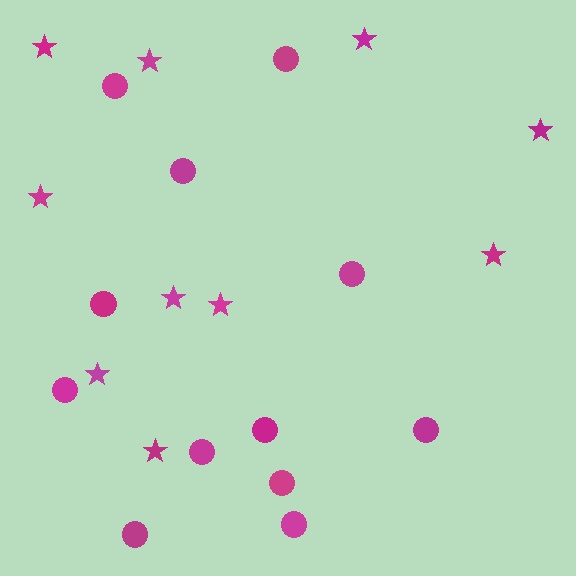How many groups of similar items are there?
There are 2 groups: one group of stars (10) and one group of circles (12).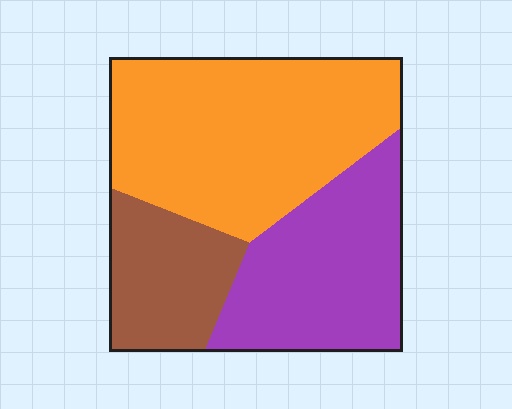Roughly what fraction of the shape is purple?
Purple covers about 35% of the shape.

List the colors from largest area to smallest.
From largest to smallest: orange, purple, brown.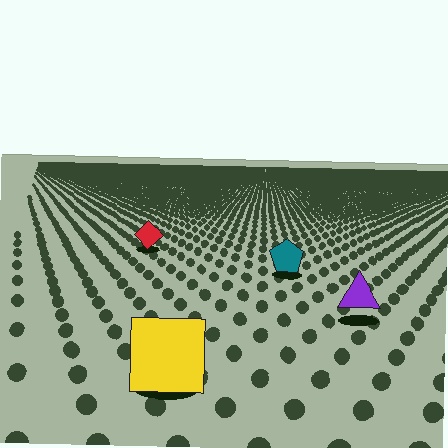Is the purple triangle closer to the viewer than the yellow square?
No. The yellow square is closer — you can tell from the texture gradient: the ground texture is coarser near it.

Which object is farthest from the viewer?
The red diamond is farthest from the viewer. It appears smaller and the ground texture around it is denser.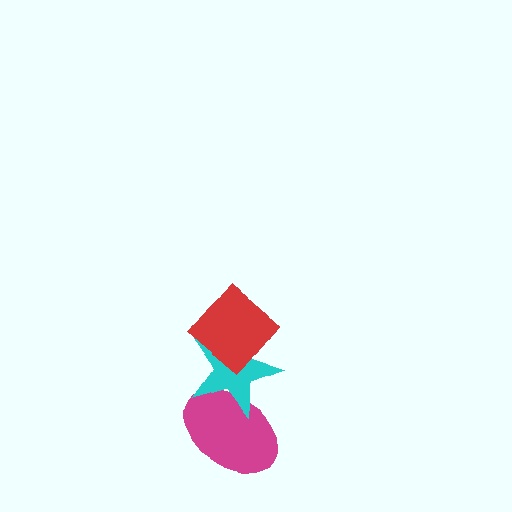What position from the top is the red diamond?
The red diamond is 1st from the top.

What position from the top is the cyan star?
The cyan star is 2nd from the top.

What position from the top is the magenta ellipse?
The magenta ellipse is 3rd from the top.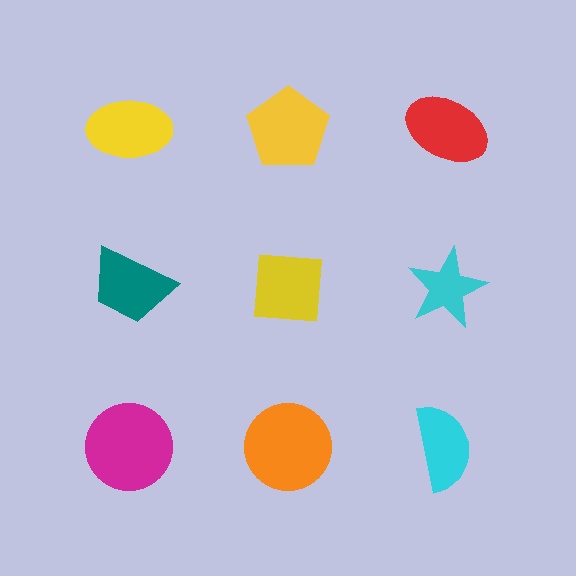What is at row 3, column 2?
An orange circle.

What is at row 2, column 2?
A yellow square.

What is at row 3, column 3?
A cyan semicircle.